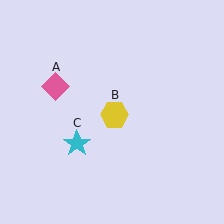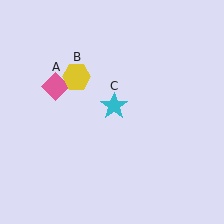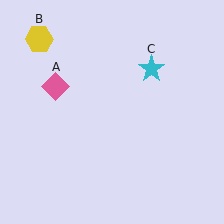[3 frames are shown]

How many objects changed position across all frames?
2 objects changed position: yellow hexagon (object B), cyan star (object C).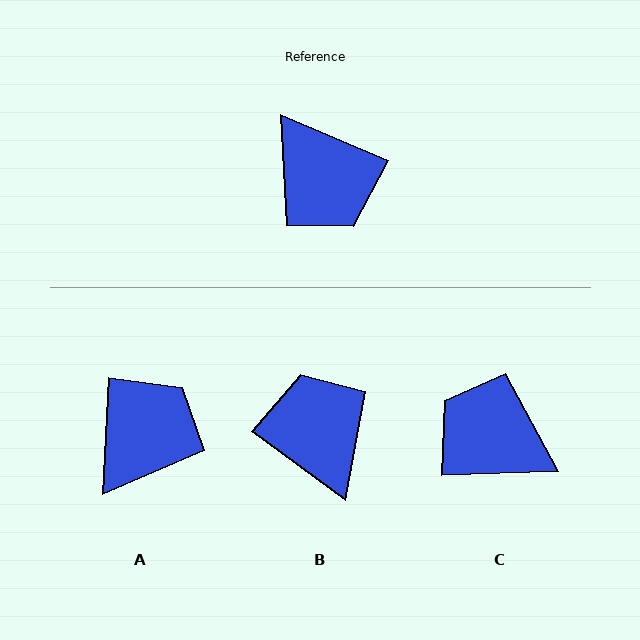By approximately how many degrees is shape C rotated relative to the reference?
Approximately 155 degrees clockwise.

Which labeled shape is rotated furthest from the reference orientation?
B, about 167 degrees away.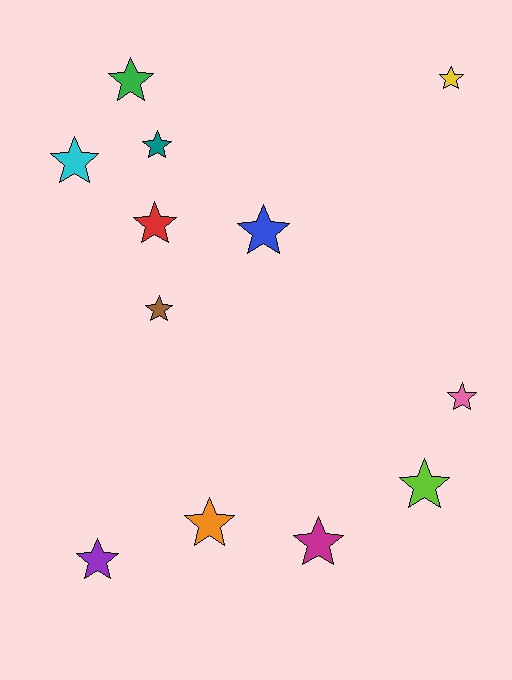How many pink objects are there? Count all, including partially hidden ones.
There is 1 pink object.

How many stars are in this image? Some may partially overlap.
There are 12 stars.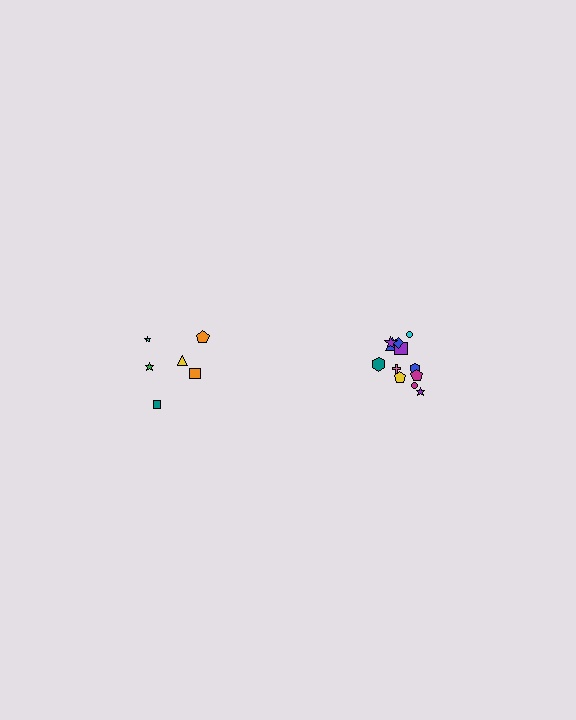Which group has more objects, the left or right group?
The right group.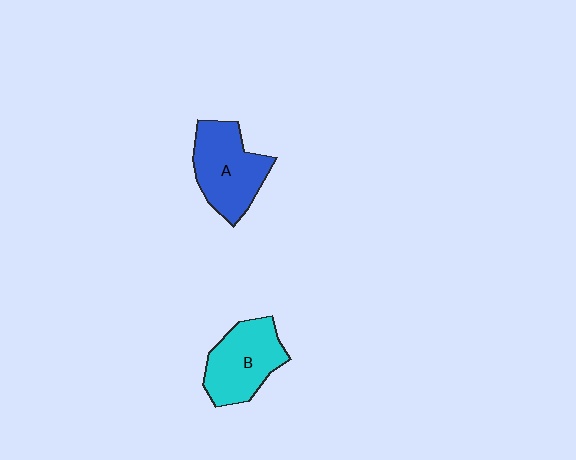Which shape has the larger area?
Shape A (blue).